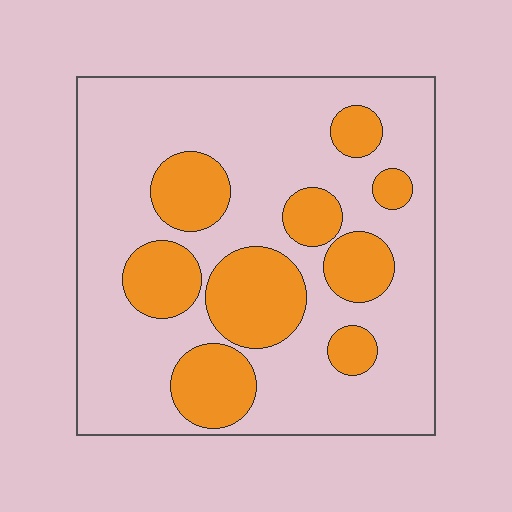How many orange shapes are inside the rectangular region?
9.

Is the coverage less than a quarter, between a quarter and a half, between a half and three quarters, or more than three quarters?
Between a quarter and a half.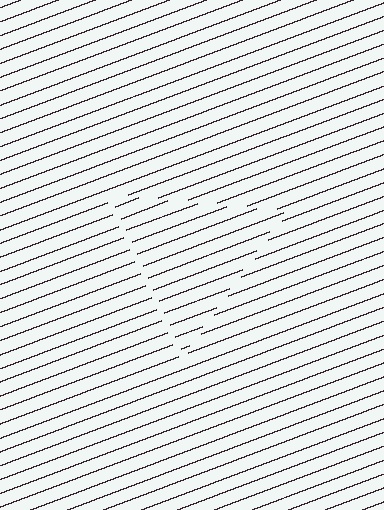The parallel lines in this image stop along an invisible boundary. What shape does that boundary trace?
An illusory triangle. The interior of the shape contains the same grating, shifted by half a period — the contour is defined by the phase discontinuity where line-ends from the inner and outer gratings abut.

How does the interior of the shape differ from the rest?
The interior of the shape contains the same grating, shifted by half a period — the contour is defined by the phase discontinuity where line-ends from the inner and outer gratings abut.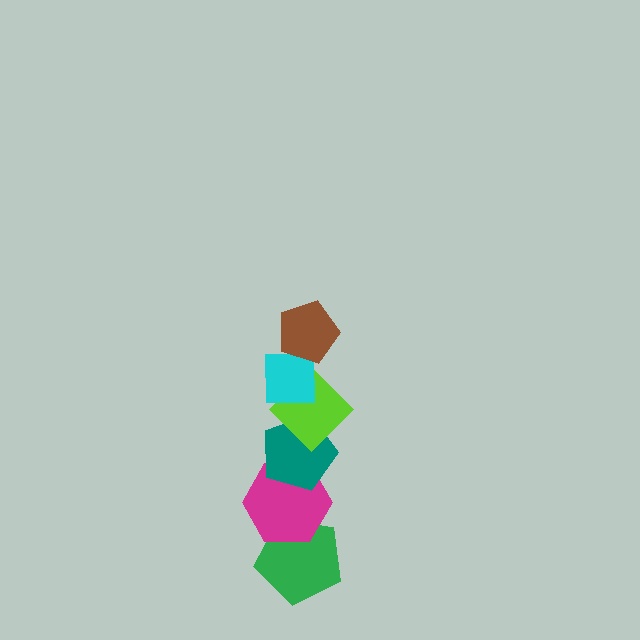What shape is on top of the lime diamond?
The cyan square is on top of the lime diamond.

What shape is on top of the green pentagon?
The magenta hexagon is on top of the green pentagon.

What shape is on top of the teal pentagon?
The lime diamond is on top of the teal pentagon.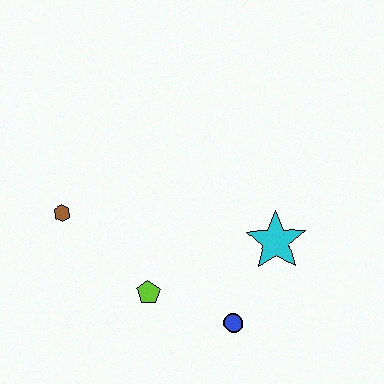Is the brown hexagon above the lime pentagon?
Yes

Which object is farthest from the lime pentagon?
The cyan star is farthest from the lime pentagon.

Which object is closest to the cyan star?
The blue circle is closest to the cyan star.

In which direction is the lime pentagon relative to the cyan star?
The lime pentagon is to the left of the cyan star.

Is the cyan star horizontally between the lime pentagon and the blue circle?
No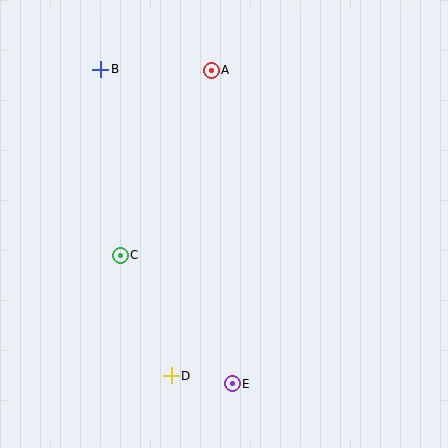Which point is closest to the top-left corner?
Point B is closest to the top-left corner.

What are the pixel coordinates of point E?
Point E is at (232, 384).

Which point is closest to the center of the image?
Point C at (120, 255) is closest to the center.